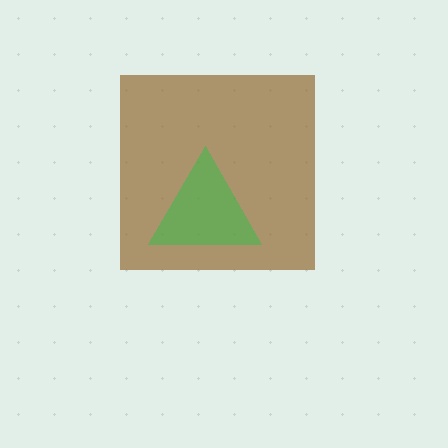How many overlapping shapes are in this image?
There are 2 overlapping shapes in the image.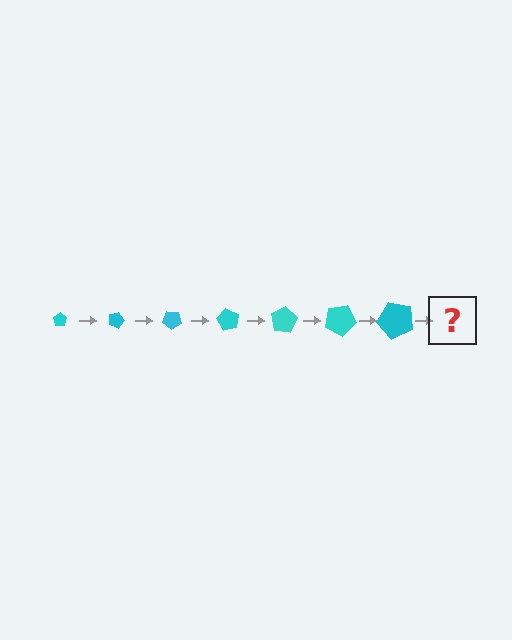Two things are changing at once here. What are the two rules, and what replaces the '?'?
The two rules are that the pentagon grows larger each step and it rotates 20 degrees each step. The '?' should be a pentagon, larger than the previous one and rotated 140 degrees from the start.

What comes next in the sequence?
The next element should be a pentagon, larger than the previous one and rotated 140 degrees from the start.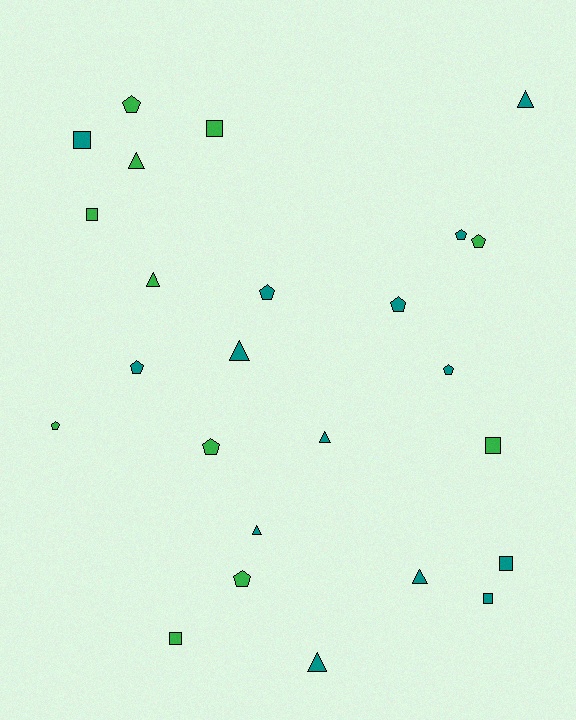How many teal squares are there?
There are 3 teal squares.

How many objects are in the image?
There are 25 objects.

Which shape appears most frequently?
Pentagon, with 10 objects.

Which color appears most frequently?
Teal, with 14 objects.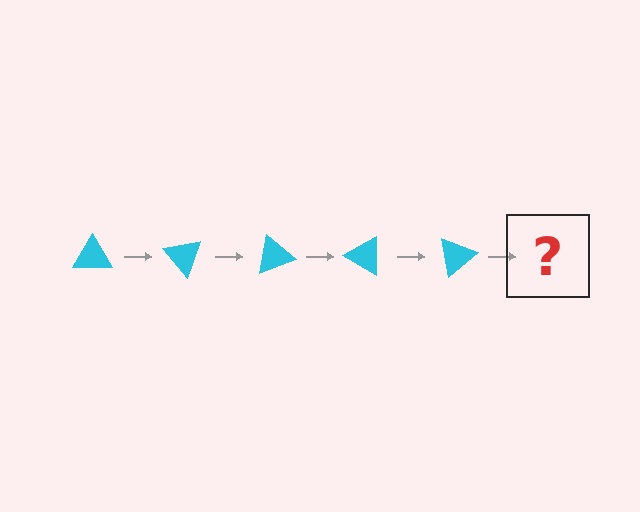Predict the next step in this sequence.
The next step is a cyan triangle rotated 250 degrees.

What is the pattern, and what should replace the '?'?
The pattern is that the triangle rotates 50 degrees each step. The '?' should be a cyan triangle rotated 250 degrees.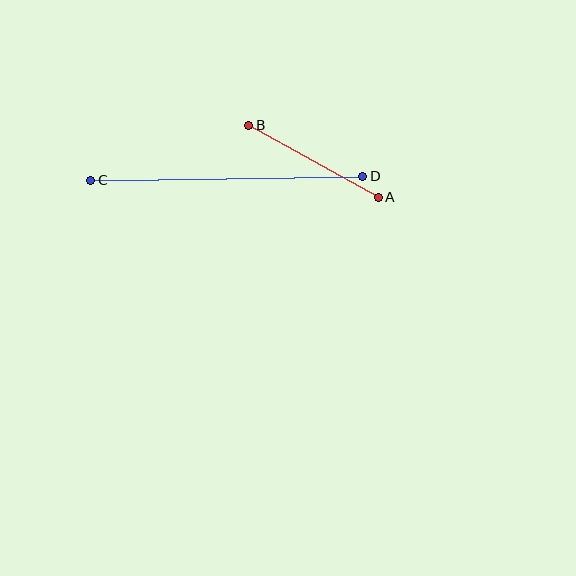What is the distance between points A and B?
The distance is approximately 149 pixels.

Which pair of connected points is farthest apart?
Points C and D are farthest apart.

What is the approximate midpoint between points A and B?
The midpoint is at approximately (313, 161) pixels.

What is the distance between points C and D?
The distance is approximately 272 pixels.